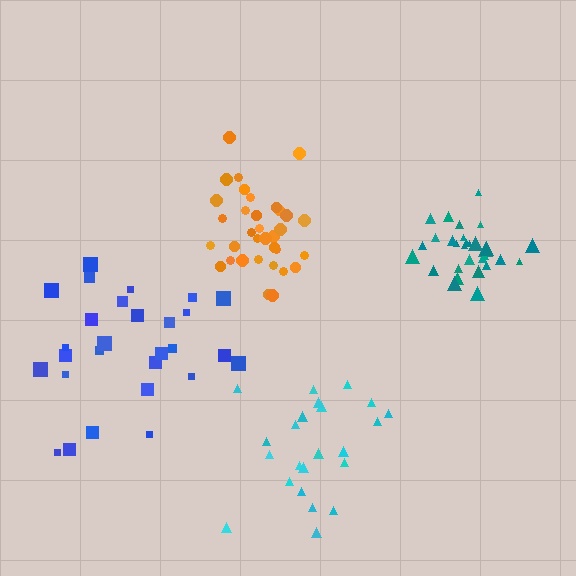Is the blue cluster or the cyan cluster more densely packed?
Cyan.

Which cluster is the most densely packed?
Teal.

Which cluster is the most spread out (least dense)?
Blue.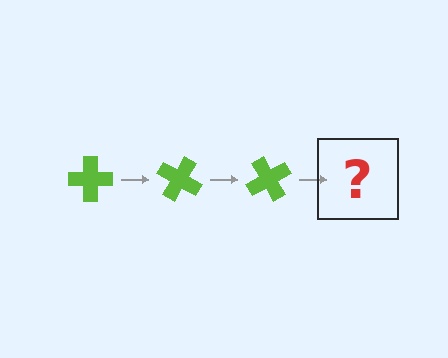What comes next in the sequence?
The next element should be a lime cross rotated 90 degrees.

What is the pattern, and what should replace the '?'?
The pattern is that the cross rotates 30 degrees each step. The '?' should be a lime cross rotated 90 degrees.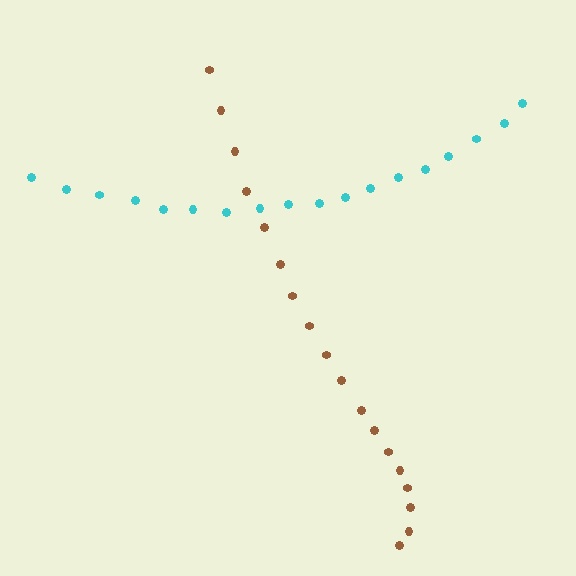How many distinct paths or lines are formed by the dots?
There are 2 distinct paths.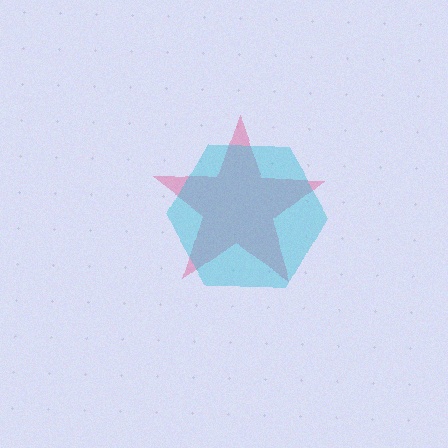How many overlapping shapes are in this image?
There are 2 overlapping shapes in the image.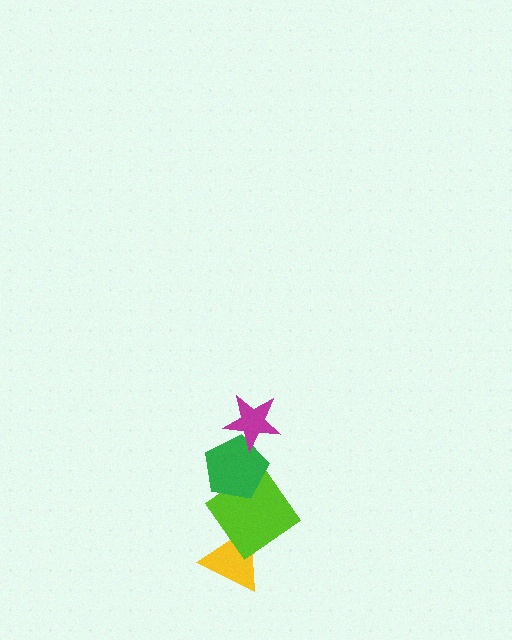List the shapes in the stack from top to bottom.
From top to bottom: the magenta star, the green pentagon, the lime diamond, the yellow triangle.